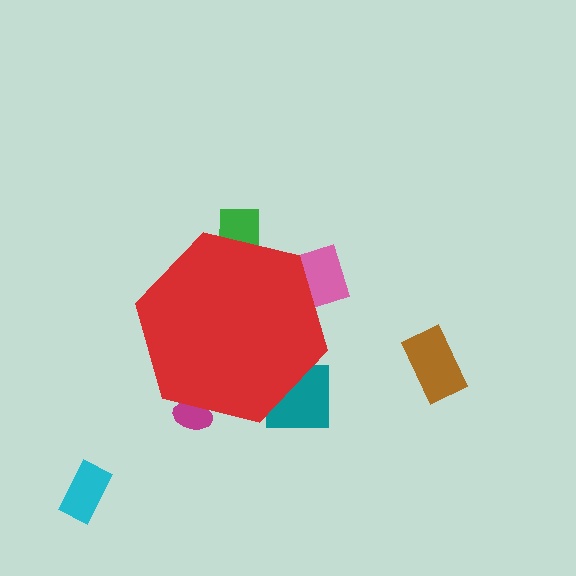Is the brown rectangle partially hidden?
No, the brown rectangle is fully visible.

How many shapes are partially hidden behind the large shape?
4 shapes are partially hidden.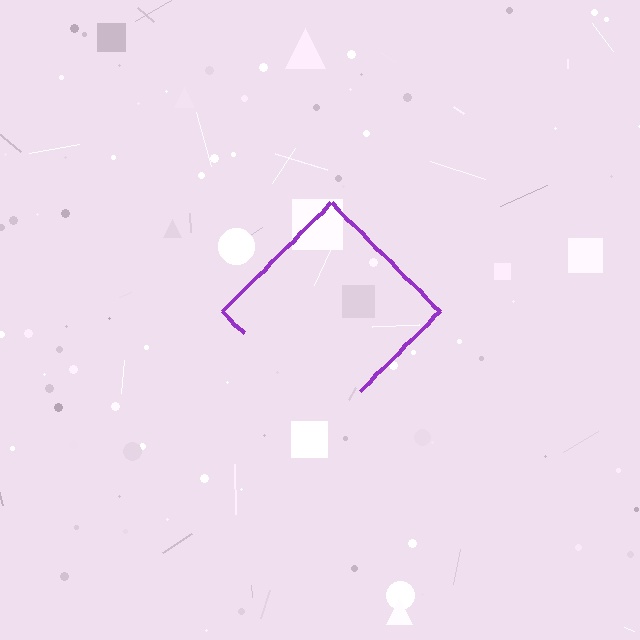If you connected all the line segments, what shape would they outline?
They would outline a diamond.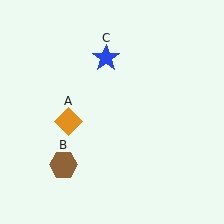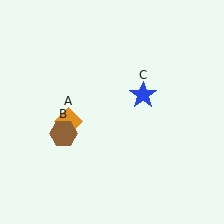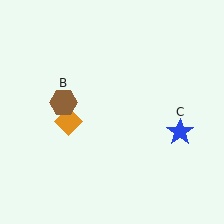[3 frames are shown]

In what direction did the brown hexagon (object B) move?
The brown hexagon (object B) moved up.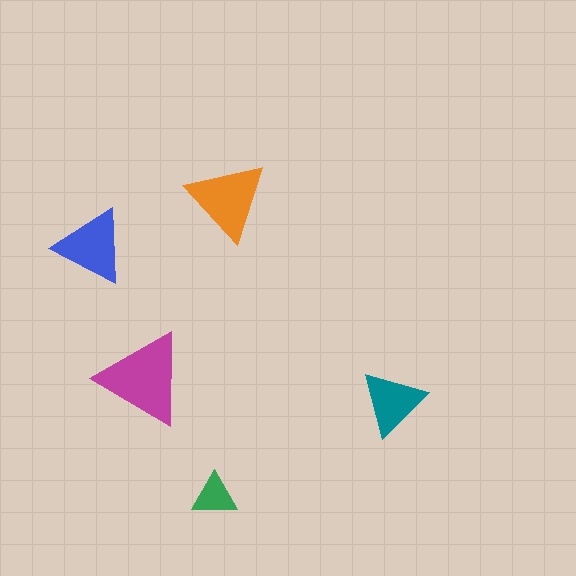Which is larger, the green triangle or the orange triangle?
The orange one.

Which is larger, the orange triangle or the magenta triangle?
The magenta one.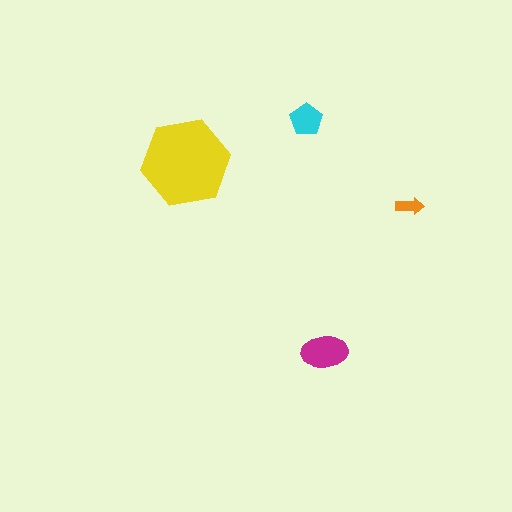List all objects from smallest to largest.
The orange arrow, the cyan pentagon, the magenta ellipse, the yellow hexagon.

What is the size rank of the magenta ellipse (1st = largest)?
2nd.